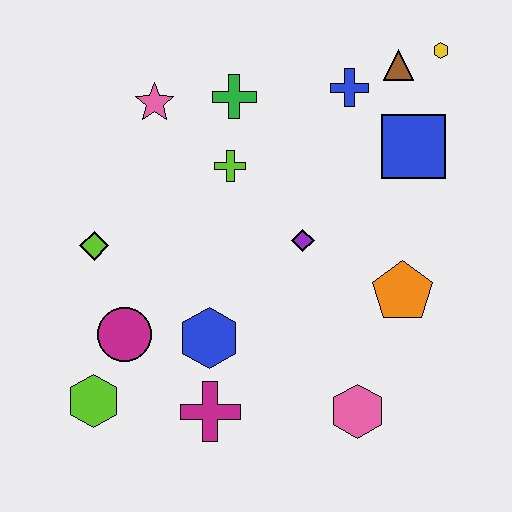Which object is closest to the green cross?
The lime cross is closest to the green cross.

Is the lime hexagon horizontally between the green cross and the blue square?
No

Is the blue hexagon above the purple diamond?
No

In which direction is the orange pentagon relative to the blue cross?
The orange pentagon is below the blue cross.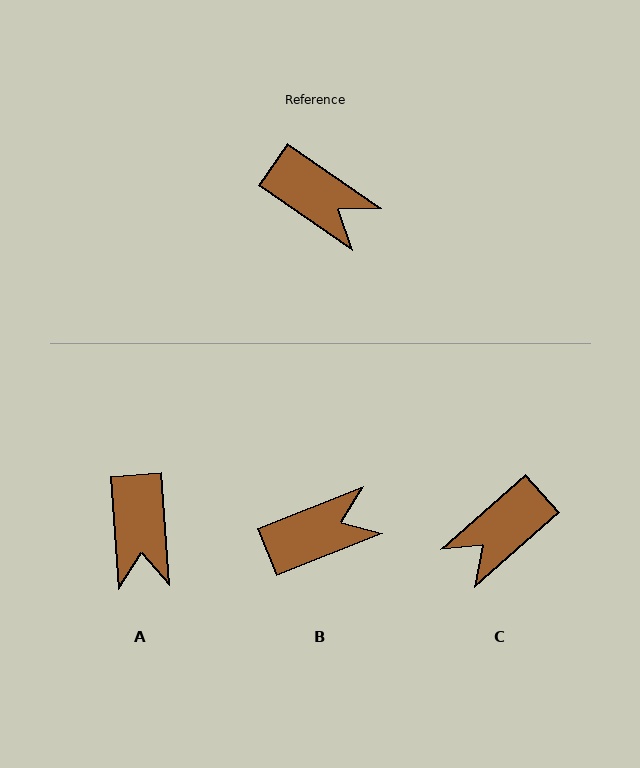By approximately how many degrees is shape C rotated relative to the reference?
Approximately 104 degrees clockwise.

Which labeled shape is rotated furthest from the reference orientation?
C, about 104 degrees away.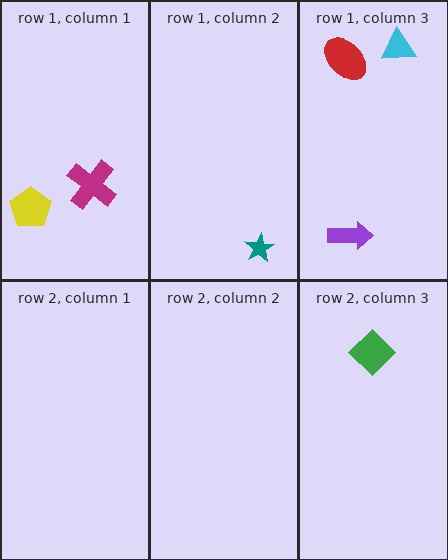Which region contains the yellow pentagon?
The row 1, column 1 region.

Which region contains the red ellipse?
The row 1, column 3 region.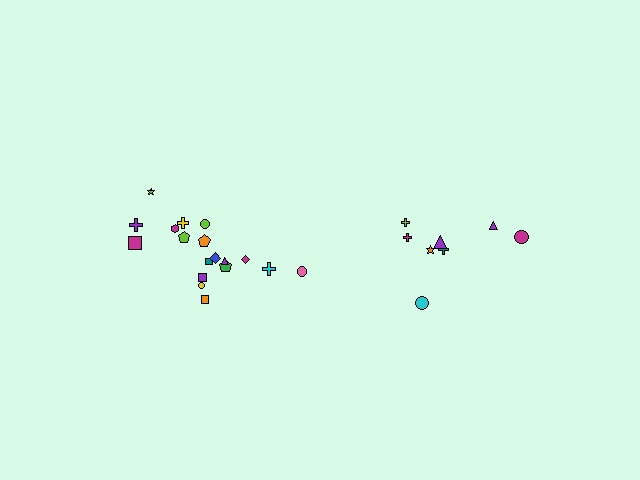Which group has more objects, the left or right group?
The left group.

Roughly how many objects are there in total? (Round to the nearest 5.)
Roughly 25 objects in total.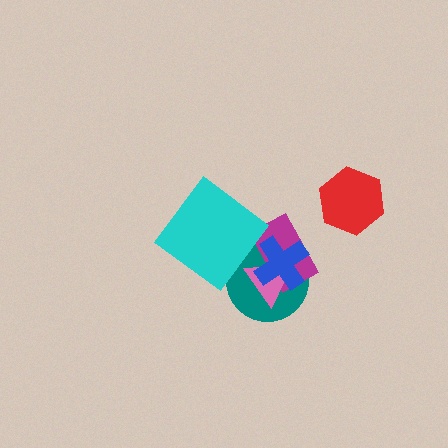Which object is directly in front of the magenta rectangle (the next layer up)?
The pink triangle is directly in front of the magenta rectangle.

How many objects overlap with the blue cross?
3 objects overlap with the blue cross.